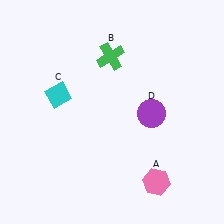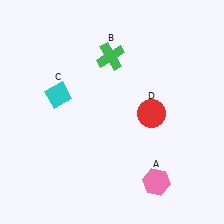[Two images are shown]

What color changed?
The circle (D) changed from purple in Image 1 to red in Image 2.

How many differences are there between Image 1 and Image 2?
There is 1 difference between the two images.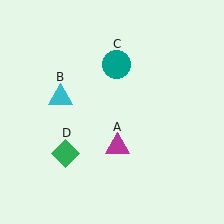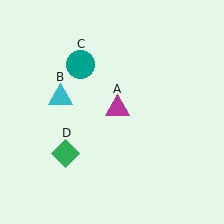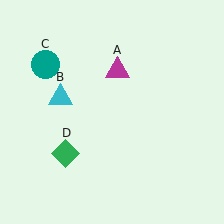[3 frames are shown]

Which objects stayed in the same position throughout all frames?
Cyan triangle (object B) and green diamond (object D) remained stationary.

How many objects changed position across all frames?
2 objects changed position: magenta triangle (object A), teal circle (object C).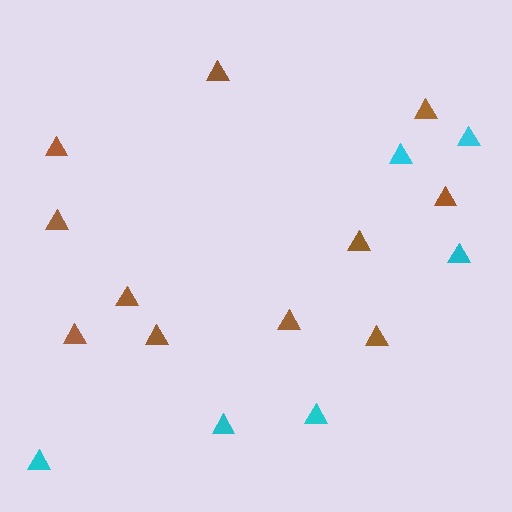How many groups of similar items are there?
There are 2 groups: one group of brown triangles (11) and one group of cyan triangles (6).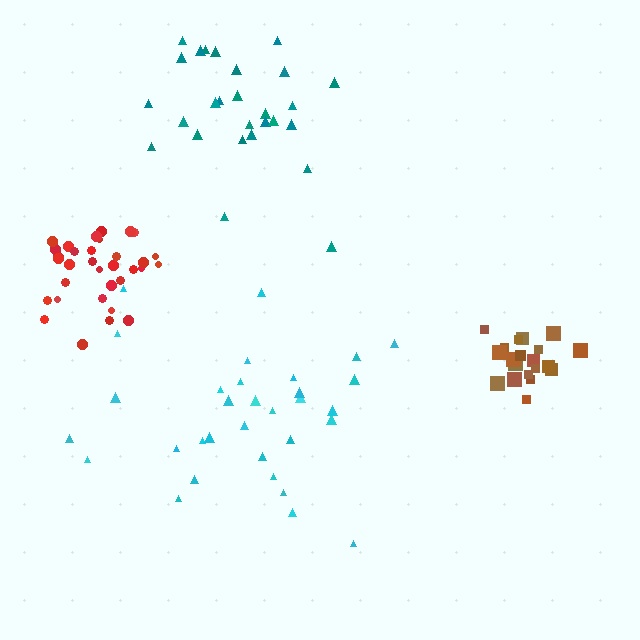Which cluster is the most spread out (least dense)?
Cyan.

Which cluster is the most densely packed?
Brown.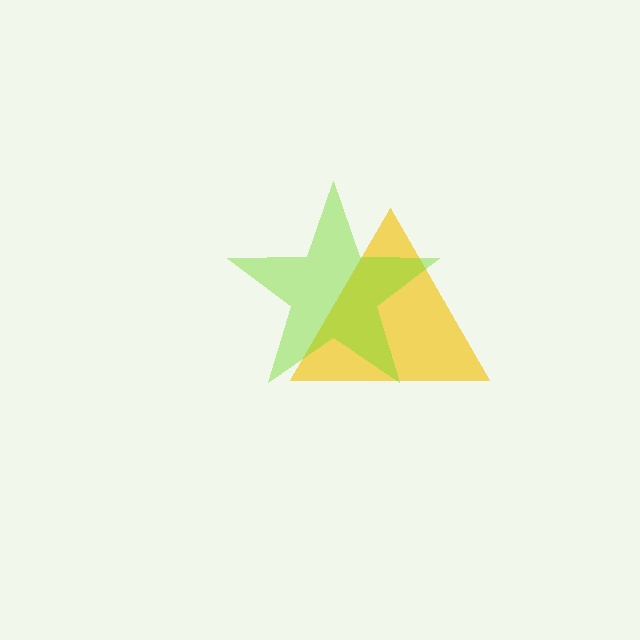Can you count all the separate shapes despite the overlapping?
Yes, there are 2 separate shapes.